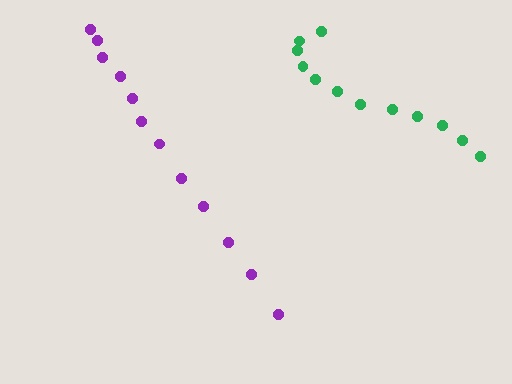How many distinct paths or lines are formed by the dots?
There are 2 distinct paths.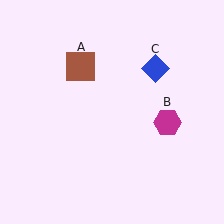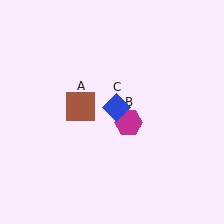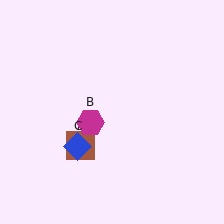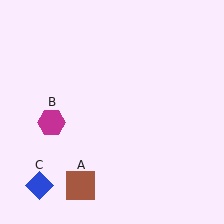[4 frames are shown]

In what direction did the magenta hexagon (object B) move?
The magenta hexagon (object B) moved left.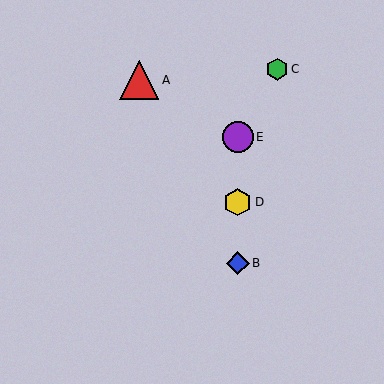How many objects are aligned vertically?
3 objects (B, D, E) are aligned vertically.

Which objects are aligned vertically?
Objects B, D, E are aligned vertically.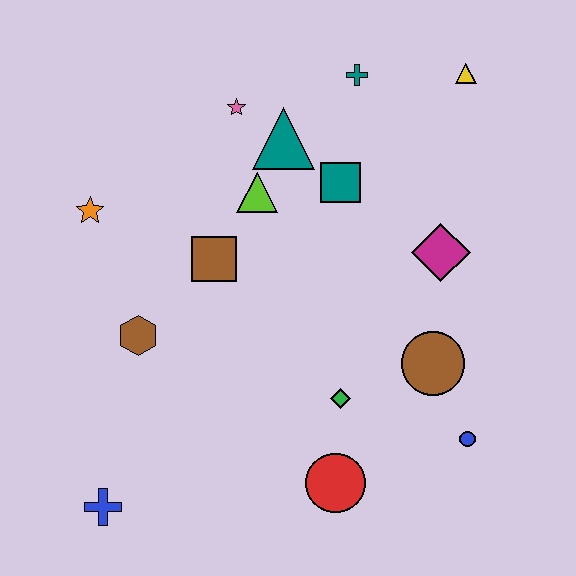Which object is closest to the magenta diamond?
The brown circle is closest to the magenta diamond.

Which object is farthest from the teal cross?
The blue cross is farthest from the teal cross.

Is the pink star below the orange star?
No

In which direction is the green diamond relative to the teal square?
The green diamond is below the teal square.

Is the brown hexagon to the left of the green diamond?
Yes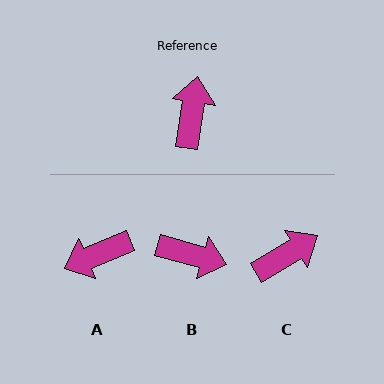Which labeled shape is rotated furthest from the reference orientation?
A, about 122 degrees away.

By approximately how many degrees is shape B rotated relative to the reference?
Approximately 97 degrees clockwise.